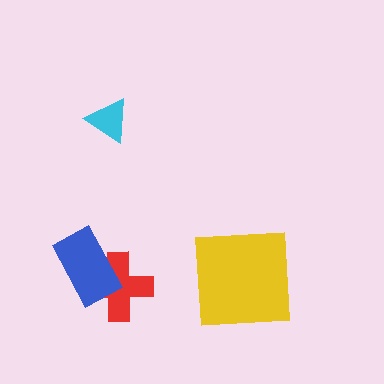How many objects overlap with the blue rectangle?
1 object overlaps with the blue rectangle.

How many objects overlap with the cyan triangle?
0 objects overlap with the cyan triangle.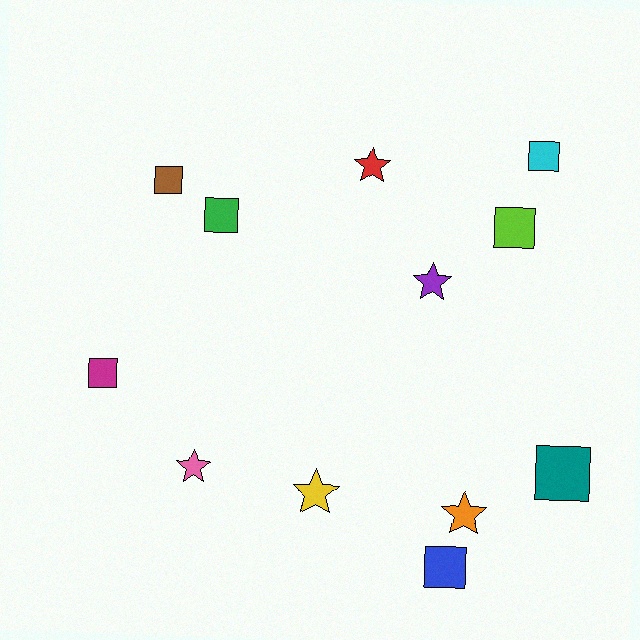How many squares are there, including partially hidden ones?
There are 7 squares.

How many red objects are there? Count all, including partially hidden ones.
There is 1 red object.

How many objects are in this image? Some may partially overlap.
There are 12 objects.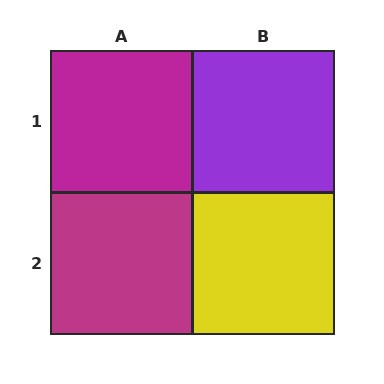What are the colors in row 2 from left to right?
Magenta, yellow.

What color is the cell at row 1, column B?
Purple.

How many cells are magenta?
2 cells are magenta.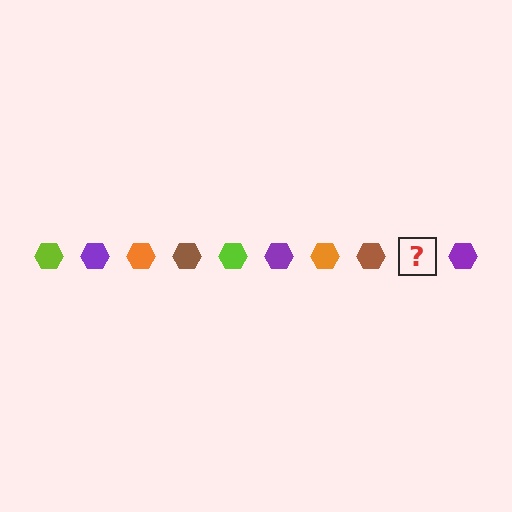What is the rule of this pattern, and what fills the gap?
The rule is that the pattern cycles through lime, purple, orange, brown hexagons. The gap should be filled with a lime hexagon.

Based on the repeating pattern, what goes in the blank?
The blank should be a lime hexagon.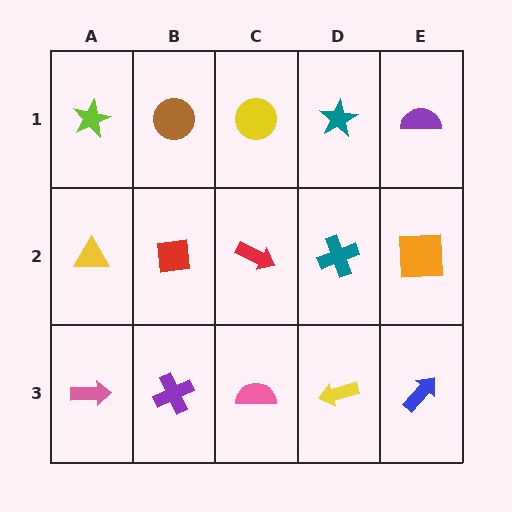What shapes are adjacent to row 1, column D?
A teal cross (row 2, column D), a yellow circle (row 1, column C), a purple semicircle (row 1, column E).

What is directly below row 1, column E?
An orange square.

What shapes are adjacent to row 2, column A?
A lime star (row 1, column A), a pink arrow (row 3, column A), a red square (row 2, column B).